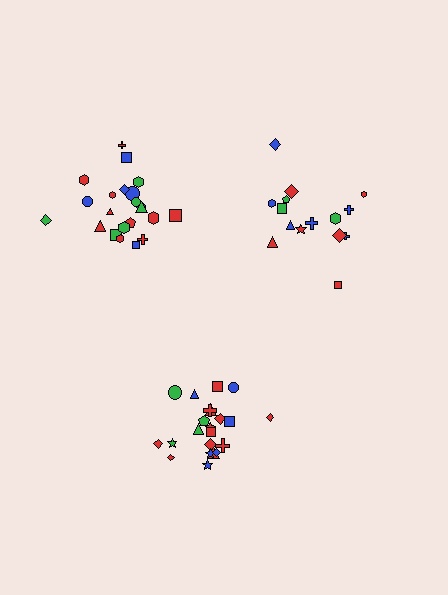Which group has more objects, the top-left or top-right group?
The top-left group.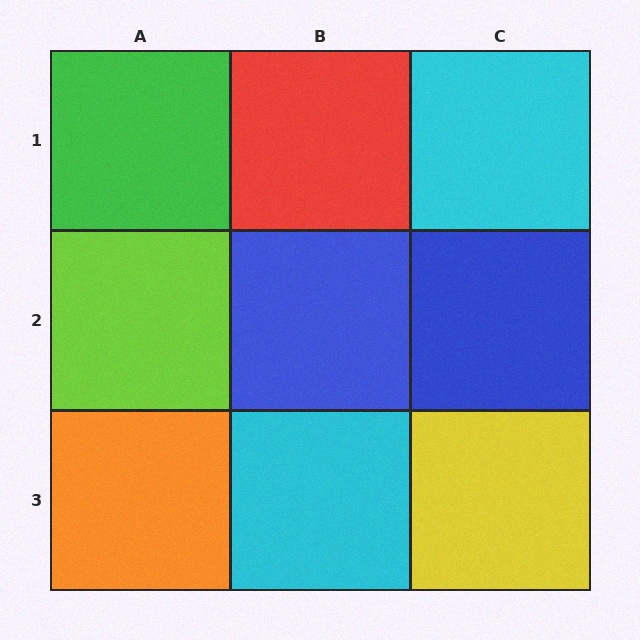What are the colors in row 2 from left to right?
Lime, blue, blue.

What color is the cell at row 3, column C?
Yellow.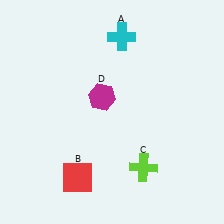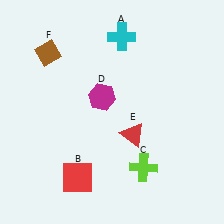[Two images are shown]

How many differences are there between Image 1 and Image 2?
There are 2 differences between the two images.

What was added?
A red triangle (E), a brown diamond (F) were added in Image 2.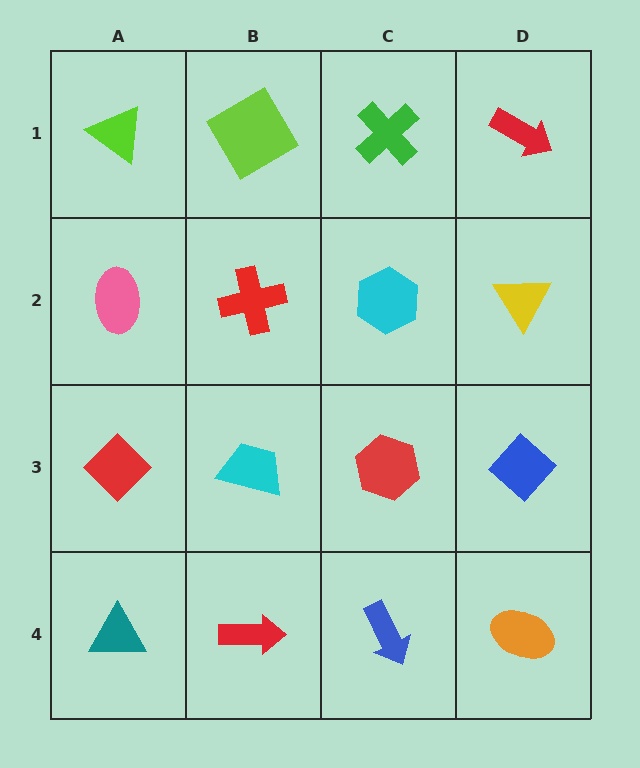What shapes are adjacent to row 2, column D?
A red arrow (row 1, column D), a blue diamond (row 3, column D), a cyan hexagon (row 2, column C).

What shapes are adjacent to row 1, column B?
A red cross (row 2, column B), a lime triangle (row 1, column A), a green cross (row 1, column C).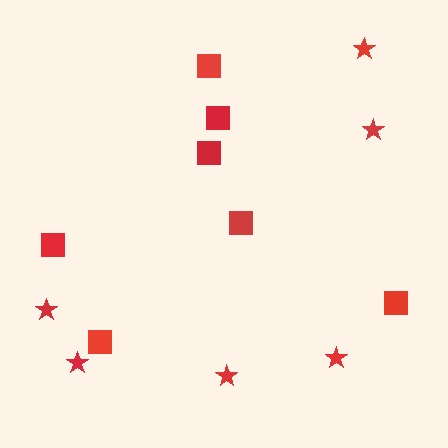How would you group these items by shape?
There are 2 groups: one group of stars (6) and one group of squares (7).